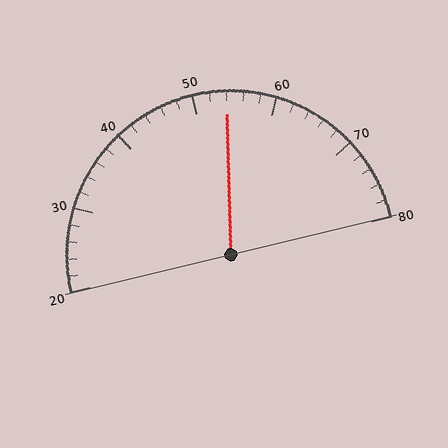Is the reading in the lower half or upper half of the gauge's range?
The reading is in the upper half of the range (20 to 80).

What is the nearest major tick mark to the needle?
The nearest major tick mark is 50.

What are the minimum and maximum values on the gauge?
The gauge ranges from 20 to 80.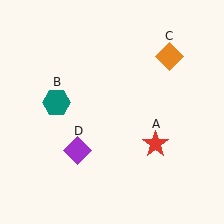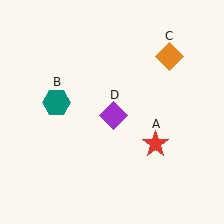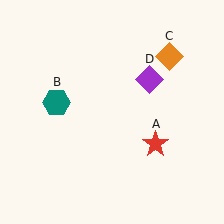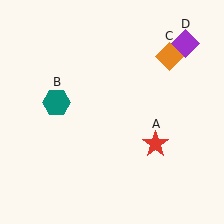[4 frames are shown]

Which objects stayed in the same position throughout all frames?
Red star (object A) and teal hexagon (object B) and orange diamond (object C) remained stationary.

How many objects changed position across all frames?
1 object changed position: purple diamond (object D).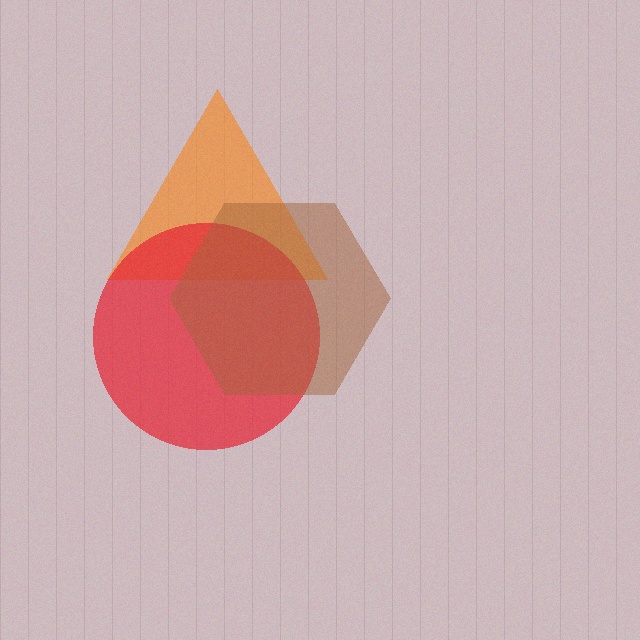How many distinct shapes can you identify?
There are 3 distinct shapes: an orange triangle, a red circle, a brown hexagon.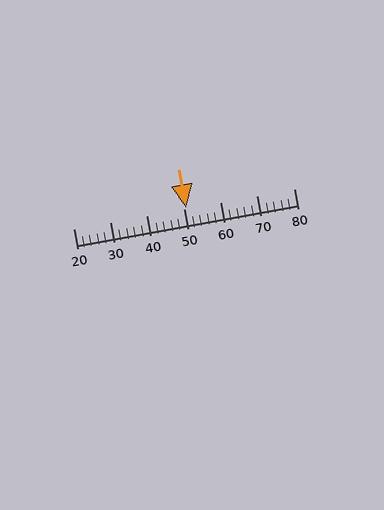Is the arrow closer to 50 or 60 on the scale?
The arrow is closer to 50.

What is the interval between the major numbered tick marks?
The major tick marks are spaced 10 units apart.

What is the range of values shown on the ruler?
The ruler shows values from 20 to 80.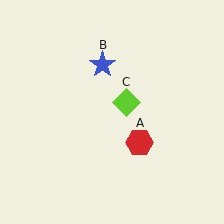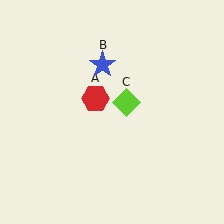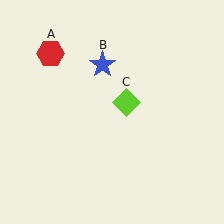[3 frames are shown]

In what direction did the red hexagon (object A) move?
The red hexagon (object A) moved up and to the left.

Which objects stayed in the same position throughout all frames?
Blue star (object B) and lime diamond (object C) remained stationary.